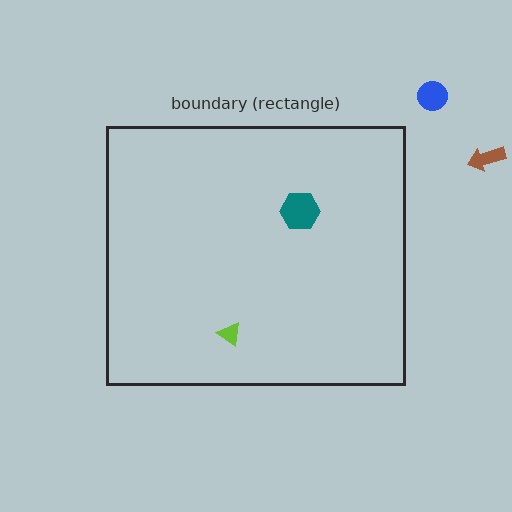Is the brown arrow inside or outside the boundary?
Outside.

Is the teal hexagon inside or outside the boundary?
Inside.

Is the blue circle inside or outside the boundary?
Outside.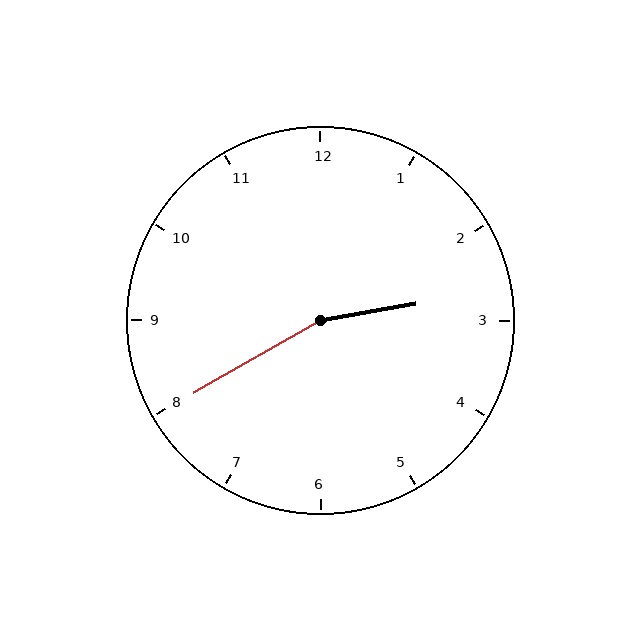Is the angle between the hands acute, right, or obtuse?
It is obtuse.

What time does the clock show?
2:40.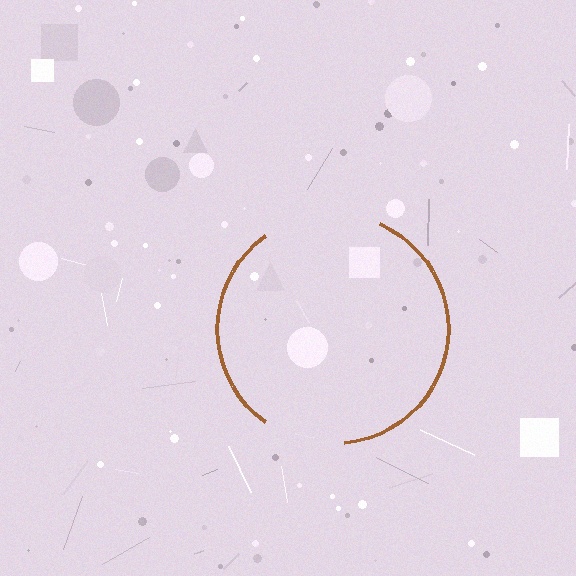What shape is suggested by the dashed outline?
The dashed outline suggests a circle.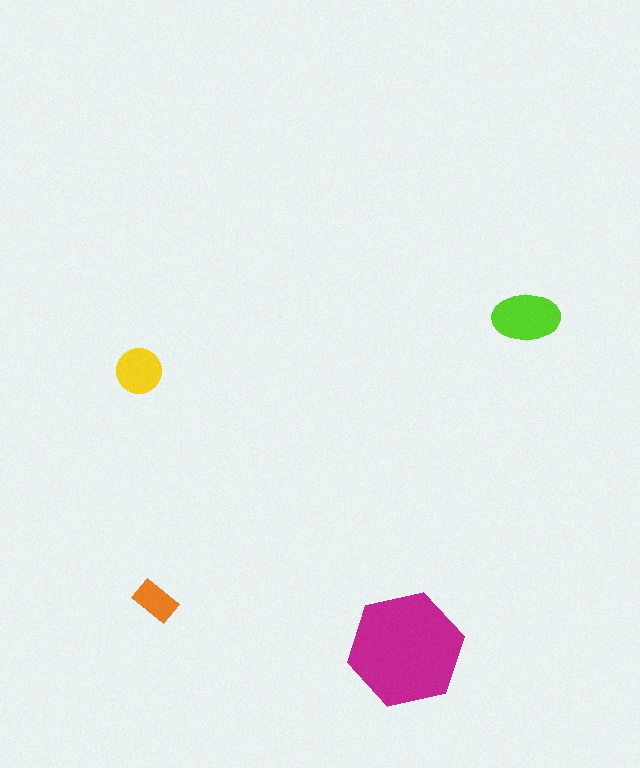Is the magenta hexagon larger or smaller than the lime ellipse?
Larger.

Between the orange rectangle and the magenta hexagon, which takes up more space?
The magenta hexagon.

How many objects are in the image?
There are 4 objects in the image.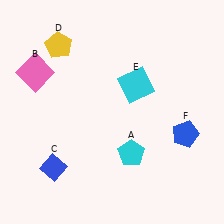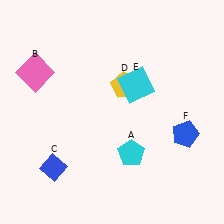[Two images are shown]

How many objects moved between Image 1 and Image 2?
1 object moved between the two images.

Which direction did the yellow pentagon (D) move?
The yellow pentagon (D) moved right.